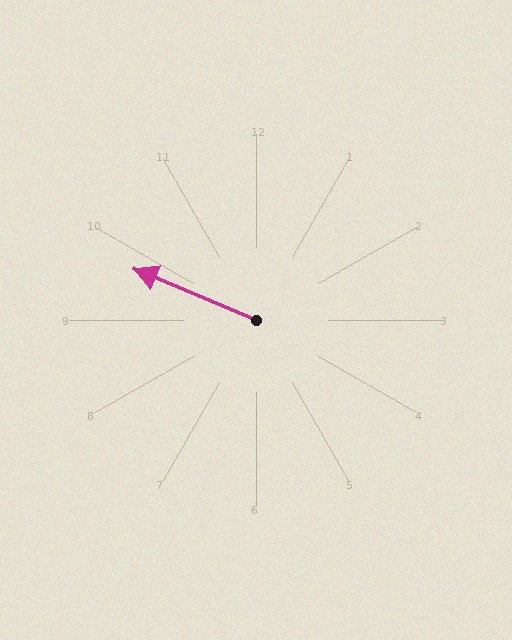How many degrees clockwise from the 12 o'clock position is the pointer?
Approximately 293 degrees.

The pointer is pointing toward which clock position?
Roughly 10 o'clock.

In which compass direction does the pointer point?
Northwest.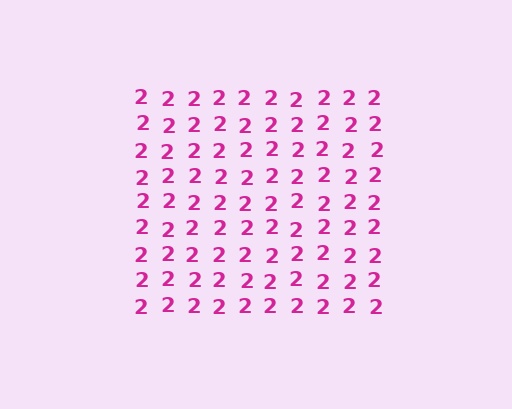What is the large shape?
The large shape is a square.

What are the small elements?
The small elements are digit 2's.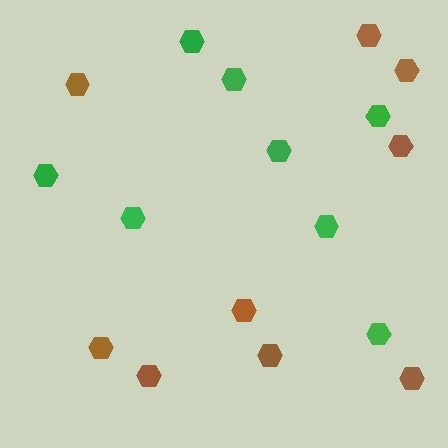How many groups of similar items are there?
There are 2 groups: one group of green hexagons (8) and one group of brown hexagons (9).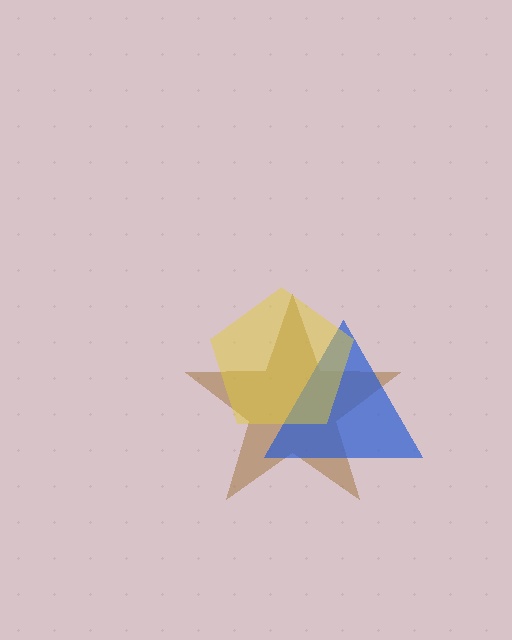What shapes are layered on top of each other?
The layered shapes are: a brown star, a blue triangle, a yellow pentagon.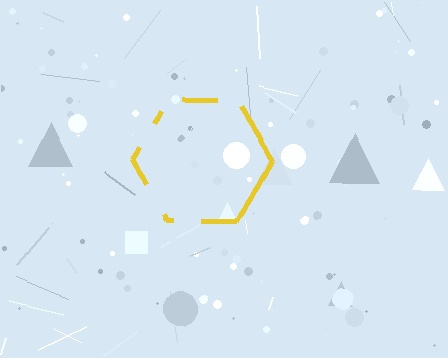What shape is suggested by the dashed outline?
The dashed outline suggests a hexagon.